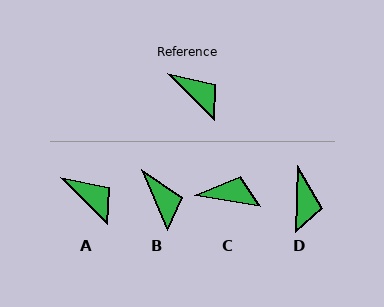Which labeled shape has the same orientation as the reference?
A.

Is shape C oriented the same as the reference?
No, it is off by about 35 degrees.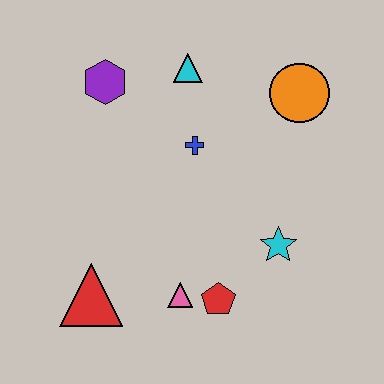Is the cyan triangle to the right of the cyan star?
No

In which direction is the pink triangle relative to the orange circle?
The pink triangle is below the orange circle.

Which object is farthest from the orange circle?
The red triangle is farthest from the orange circle.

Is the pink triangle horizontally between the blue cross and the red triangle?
Yes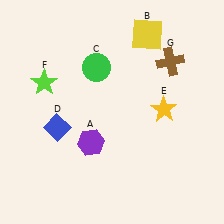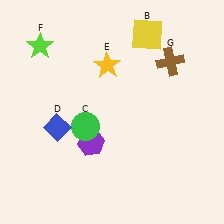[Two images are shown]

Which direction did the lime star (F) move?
The lime star (F) moved up.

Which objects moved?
The objects that moved are: the green circle (C), the yellow star (E), the lime star (F).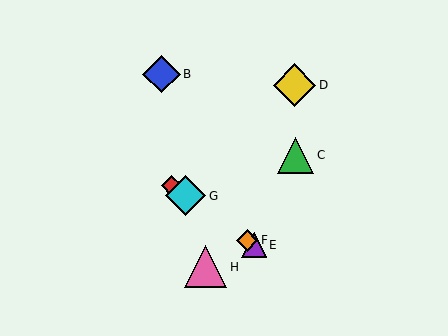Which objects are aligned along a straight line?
Objects A, E, F, G are aligned along a straight line.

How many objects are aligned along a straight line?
4 objects (A, E, F, G) are aligned along a straight line.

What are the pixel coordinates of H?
Object H is at (206, 267).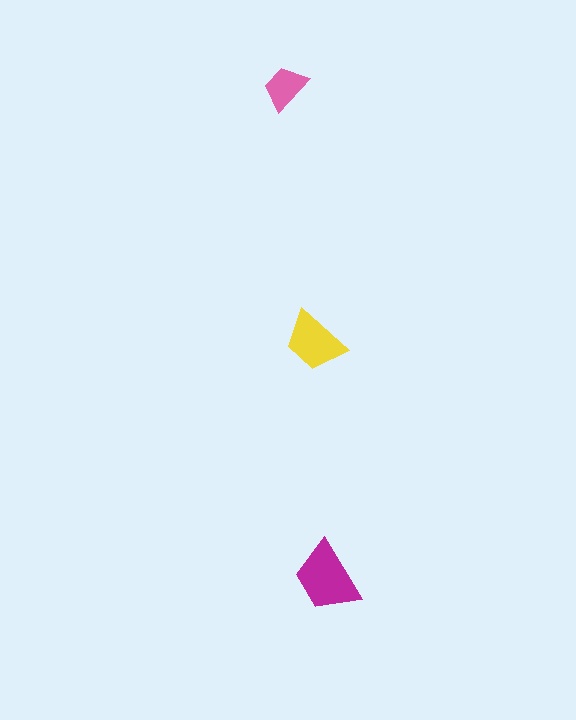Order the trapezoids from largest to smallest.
the magenta one, the yellow one, the pink one.